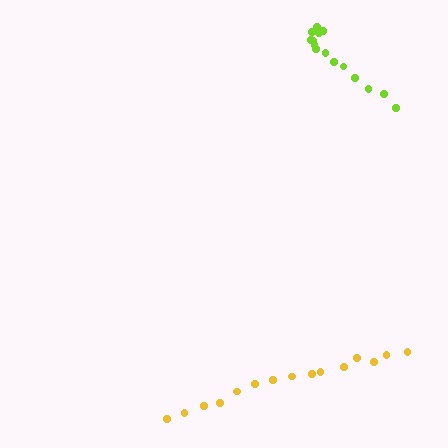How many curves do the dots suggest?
There are 2 distinct paths.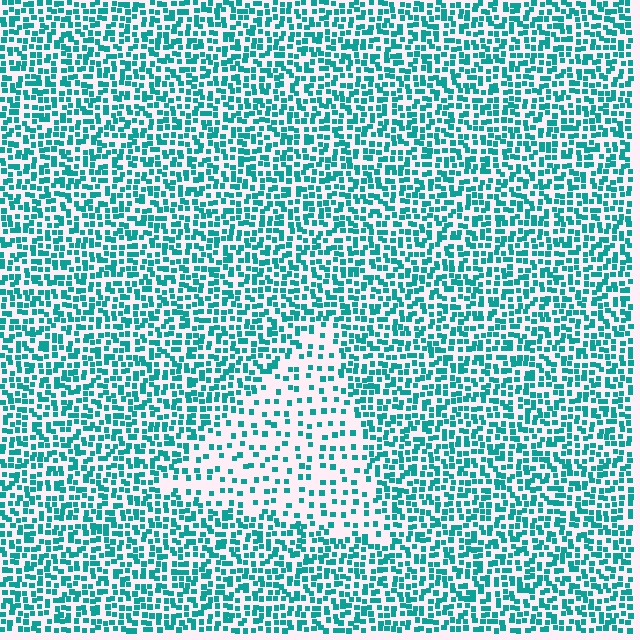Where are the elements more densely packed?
The elements are more densely packed outside the triangle boundary.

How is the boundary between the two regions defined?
The boundary is defined by a change in element density (approximately 2.4x ratio). All elements are the same color, size, and shape.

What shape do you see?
I see a triangle.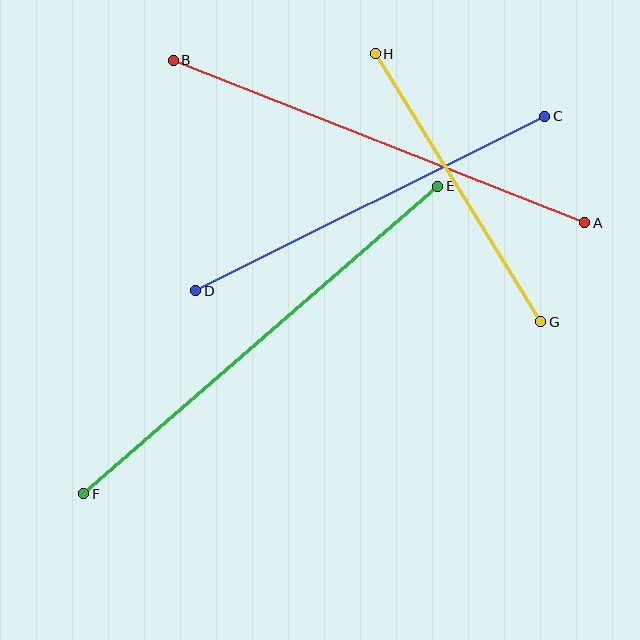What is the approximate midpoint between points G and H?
The midpoint is at approximately (458, 188) pixels.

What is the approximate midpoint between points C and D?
The midpoint is at approximately (370, 204) pixels.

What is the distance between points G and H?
The distance is approximately 315 pixels.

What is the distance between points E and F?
The distance is approximately 469 pixels.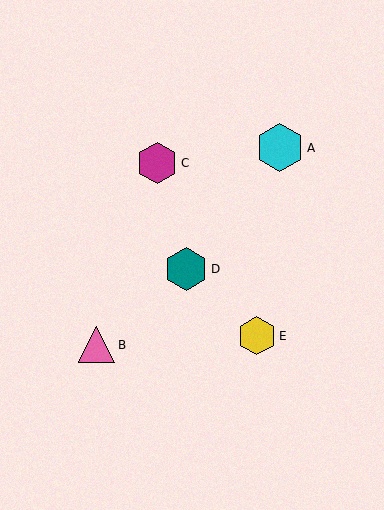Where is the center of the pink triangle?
The center of the pink triangle is at (96, 345).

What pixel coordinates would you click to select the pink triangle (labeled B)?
Click at (96, 345) to select the pink triangle B.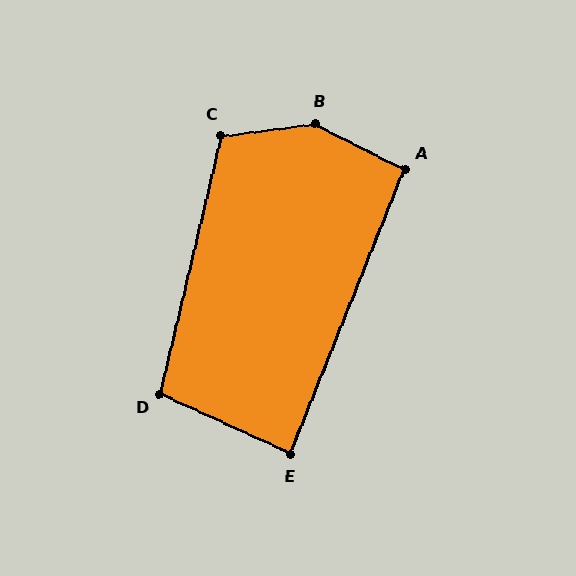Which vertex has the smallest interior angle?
E, at approximately 87 degrees.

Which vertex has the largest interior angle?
B, at approximately 146 degrees.